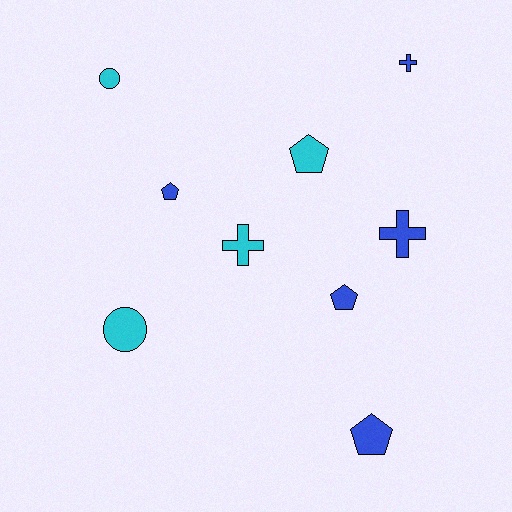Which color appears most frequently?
Blue, with 5 objects.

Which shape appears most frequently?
Pentagon, with 4 objects.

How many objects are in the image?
There are 9 objects.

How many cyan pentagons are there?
There is 1 cyan pentagon.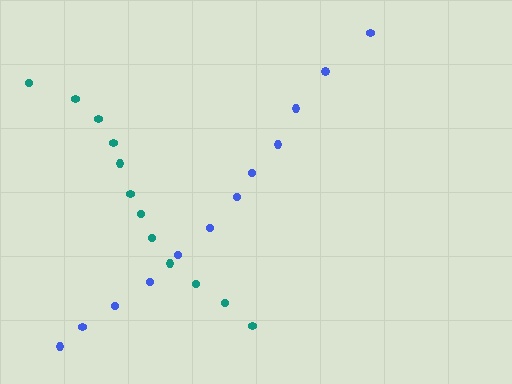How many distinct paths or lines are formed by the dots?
There are 2 distinct paths.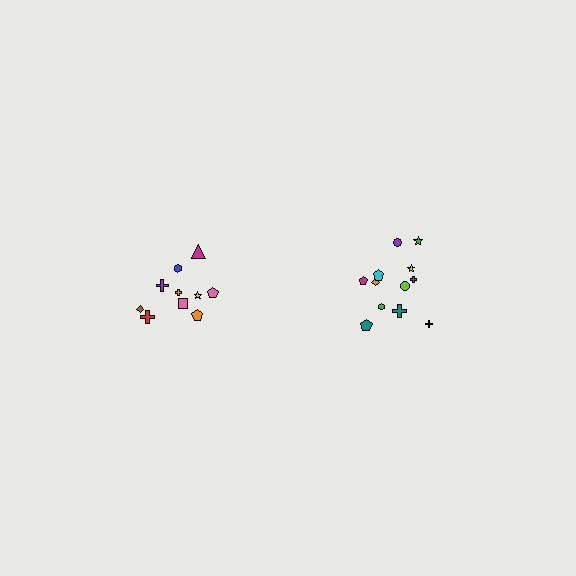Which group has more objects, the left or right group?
The right group.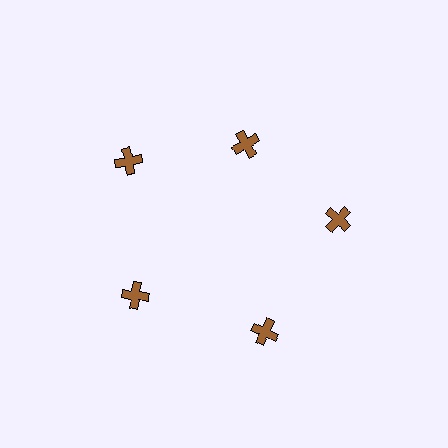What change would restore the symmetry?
The symmetry would be restored by moving it outward, back onto the ring so that all 5 crosses sit at equal angles and equal distance from the center.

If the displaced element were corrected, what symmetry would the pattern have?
It would have 5-fold rotational symmetry — the pattern would map onto itself every 72 degrees.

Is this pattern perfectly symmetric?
No. The 5 brown crosses are arranged in a ring, but one element near the 1 o'clock position is pulled inward toward the center, breaking the 5-fold rotational symmetry.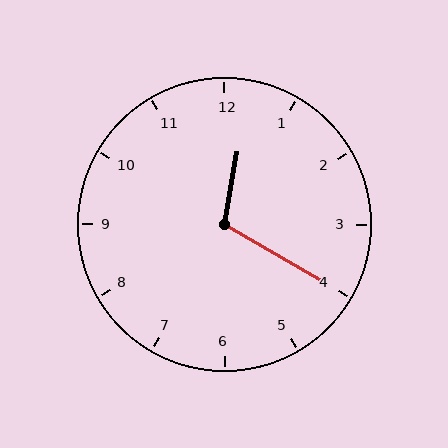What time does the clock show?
12:20.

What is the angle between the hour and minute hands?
Approximately 110 degrees.